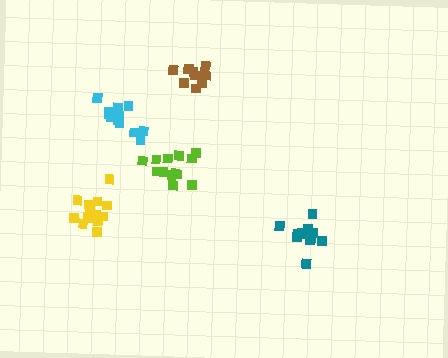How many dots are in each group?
Group 1: 11 dots, Group 2: 13 dots, Group 3: 14 dots, Group 4: 14 dots, Group 5: 11 dots (63 total).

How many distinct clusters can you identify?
There are 5 distinct clusters.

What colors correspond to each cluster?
The clusters are colored: brown, lime, cyan, yellow, teal.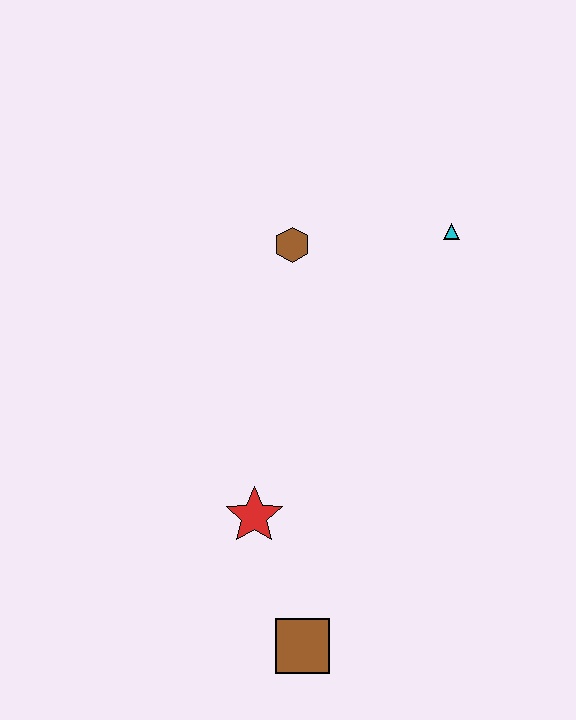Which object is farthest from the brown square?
The cyan triangle is farthest from the brown square.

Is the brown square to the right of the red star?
Yes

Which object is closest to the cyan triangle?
The brown hexagon is closest to the cyan triangle.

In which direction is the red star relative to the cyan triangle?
The red star is below the cyan triangle.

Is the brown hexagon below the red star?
No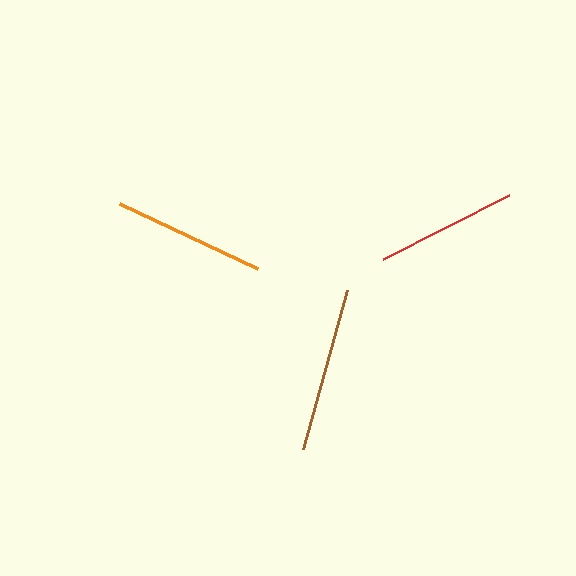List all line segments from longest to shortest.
From longest to shortest: brown, orange, red.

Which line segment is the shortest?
The red line is the shortest at approximately 141 pixels.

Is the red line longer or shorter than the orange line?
The orange line is longer than the red line.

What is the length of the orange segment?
The orange segment is approximately 153 pixels long.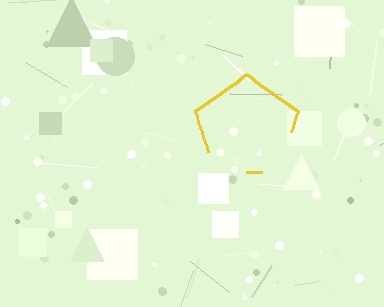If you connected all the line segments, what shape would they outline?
They would outline a pentagon.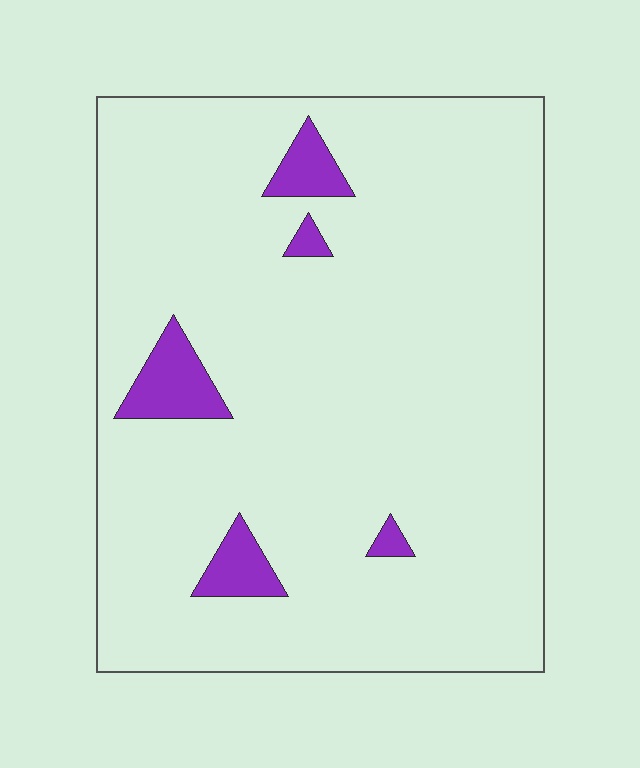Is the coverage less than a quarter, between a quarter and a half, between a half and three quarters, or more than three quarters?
Less than a quarter.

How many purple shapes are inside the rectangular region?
5.